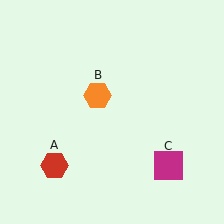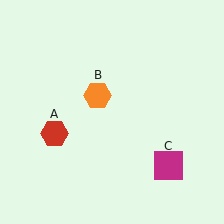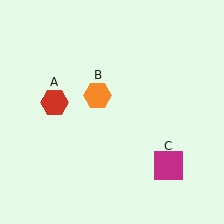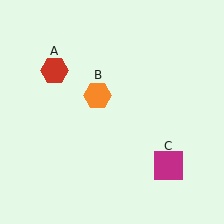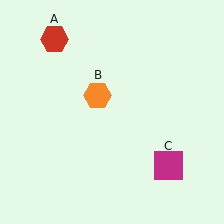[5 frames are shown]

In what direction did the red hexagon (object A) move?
The red hexagon (object A) moved up.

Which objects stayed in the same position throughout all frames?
Orange hexagon (object B) and magenta square (object C) remained stationary.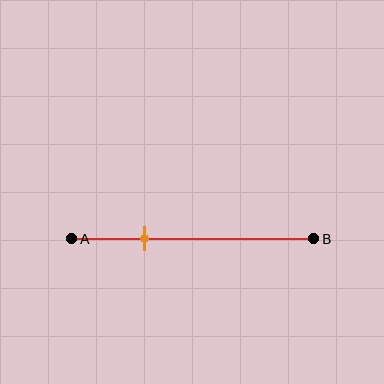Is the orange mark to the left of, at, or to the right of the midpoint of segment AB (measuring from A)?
The orange mark is to the left of the midpoint of segment AB.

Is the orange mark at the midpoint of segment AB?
No, the mark is at about 30% from A, not at the 50% midpoint.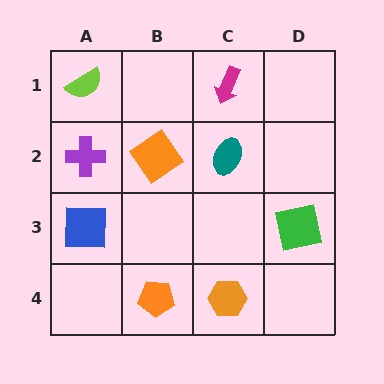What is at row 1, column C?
A magenta arrow.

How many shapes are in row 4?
2 shapes.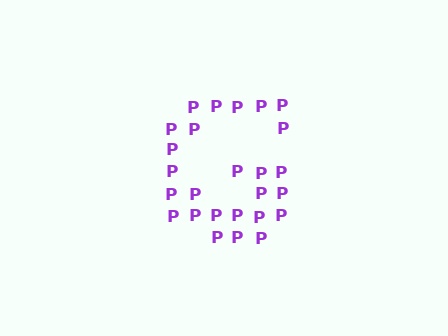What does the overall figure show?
The overall figure shows the letter G.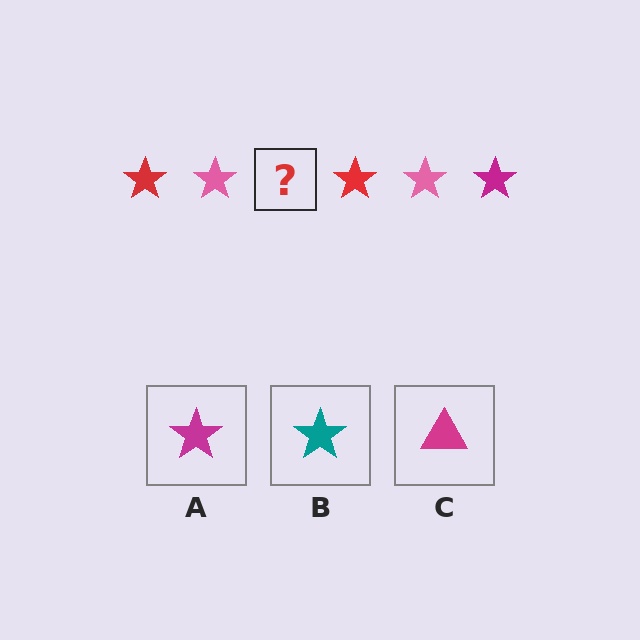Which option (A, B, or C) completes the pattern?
A.